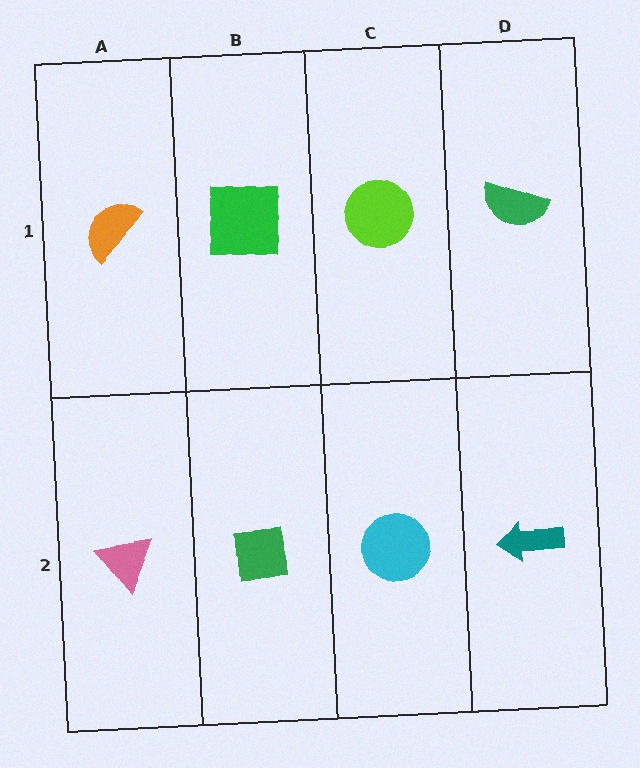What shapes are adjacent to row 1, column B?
A green square (row 2, column B), an orange semicircle (row 1, column A), a lime circle (row 1, column C).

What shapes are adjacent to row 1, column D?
A teal arrow (row 2, column D), a lime circle (row 1, column C).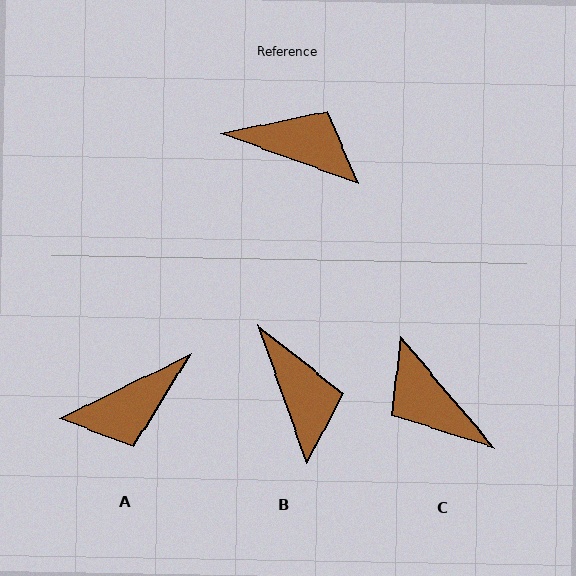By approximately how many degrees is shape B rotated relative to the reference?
Approximately 51 degrees clockwise.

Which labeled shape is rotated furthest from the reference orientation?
C, about 150 degrees away.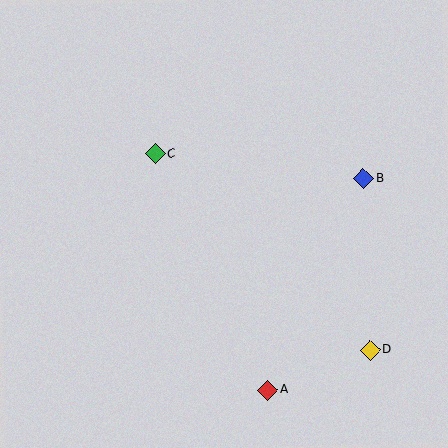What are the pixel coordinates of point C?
Point C is at (155, 154).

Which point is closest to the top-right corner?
Point B is closest to the top-right corner.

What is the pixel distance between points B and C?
The distance between B and C is 210 pixels.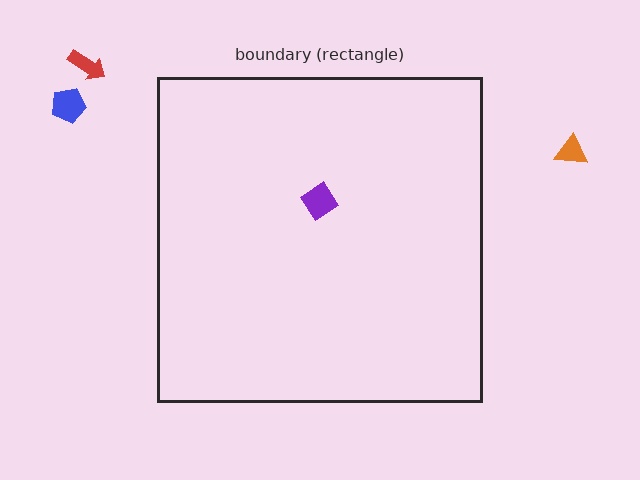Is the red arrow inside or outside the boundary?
Outside.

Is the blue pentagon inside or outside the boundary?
Outside.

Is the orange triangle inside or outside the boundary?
Outside.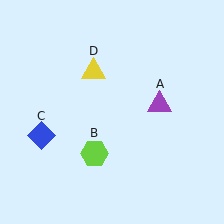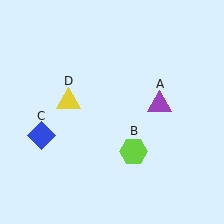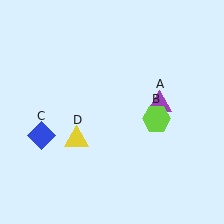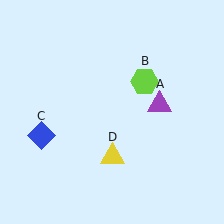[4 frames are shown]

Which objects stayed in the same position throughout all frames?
Purple triangle (object A) and blue diamond (object C) remained stationary.